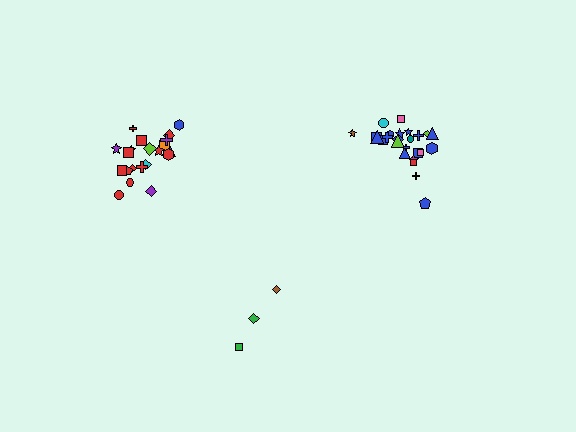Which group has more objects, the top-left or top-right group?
The top-right group.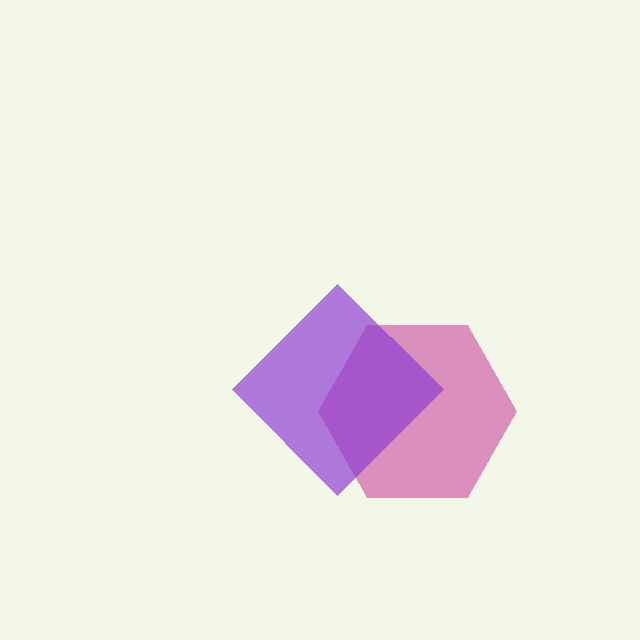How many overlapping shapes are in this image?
There are 2 overlapping shapes in the image.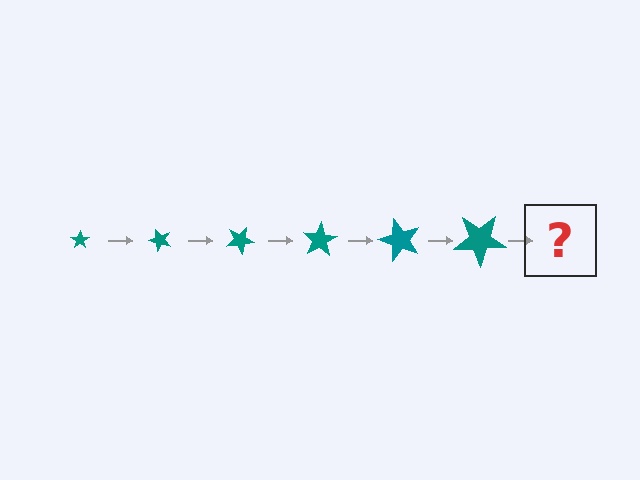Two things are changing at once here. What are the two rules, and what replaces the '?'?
The two rules are that the star grows larger each step and it rotates 50 degrees each step. The '?' should be a star, larger than the previous one and rotated 300 degrees from the start.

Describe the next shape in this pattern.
It should be a star, larger than the previous one and rotated 300 degrees from the start.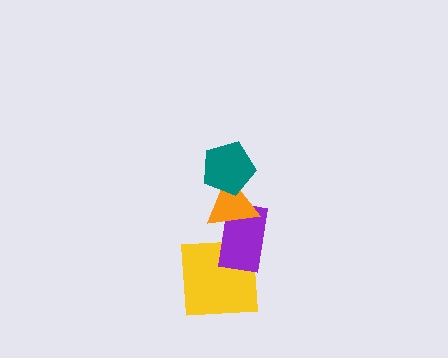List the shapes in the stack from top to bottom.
From top to bottom: the teal pentagon, the orange triangle, the purple rectangle, the yellow square.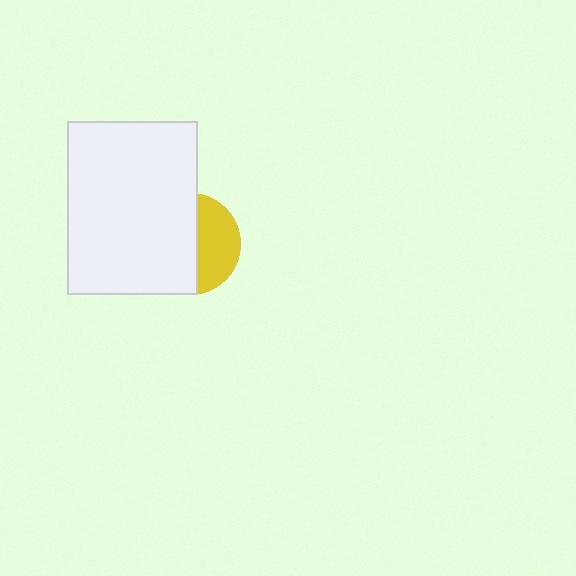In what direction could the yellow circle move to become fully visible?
The yellow circle could move right. That would shift it out from behind the white rectangle entirely.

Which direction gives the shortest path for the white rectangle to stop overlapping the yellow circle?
Moving left gives the shortest separation.